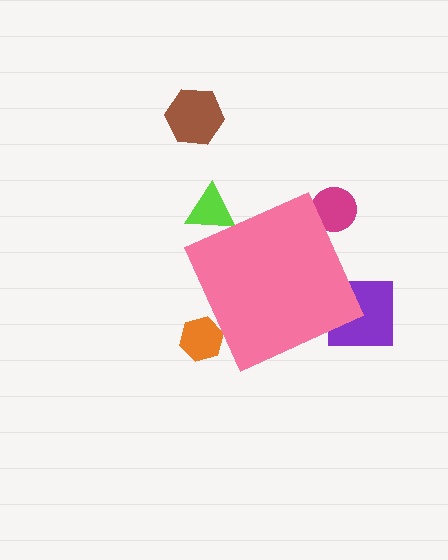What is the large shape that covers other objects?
A pink diamond.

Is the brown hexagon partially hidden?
No, the brown hexagon is fully visible.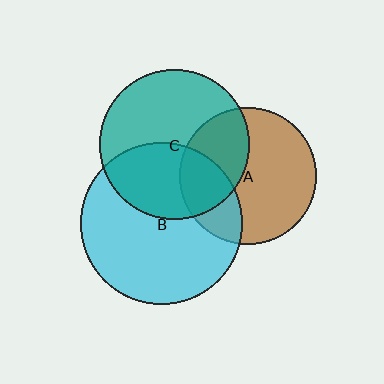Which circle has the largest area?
Circle B (cyan).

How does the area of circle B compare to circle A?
Approximately 1.4 times.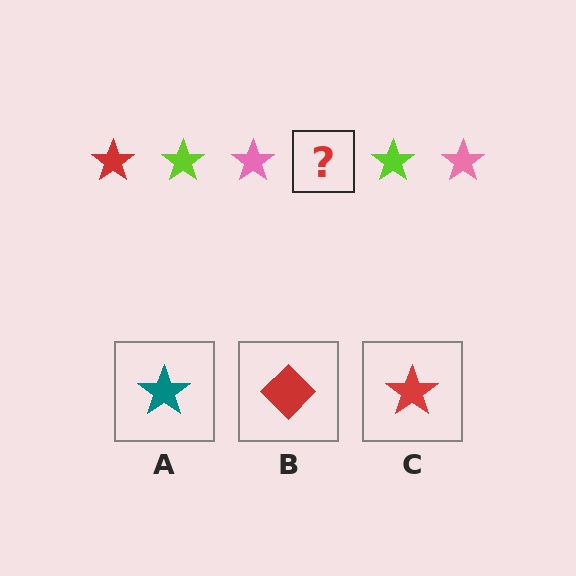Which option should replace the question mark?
Option C.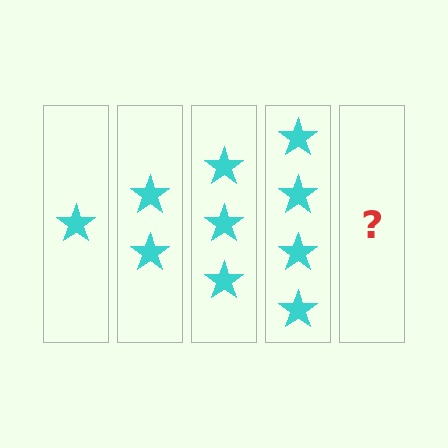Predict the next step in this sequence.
The next step is 5 stars.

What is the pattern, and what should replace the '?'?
The pattern is that each step adds one more star. The '?' should be 5 stars.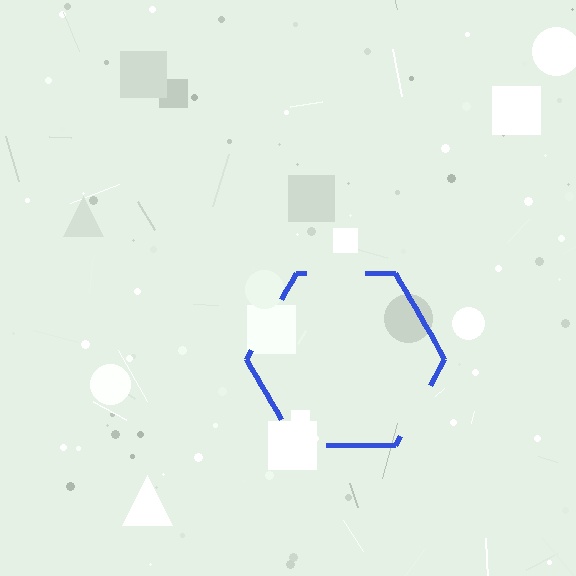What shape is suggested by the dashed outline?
The dashed outline suggests a hexagon.